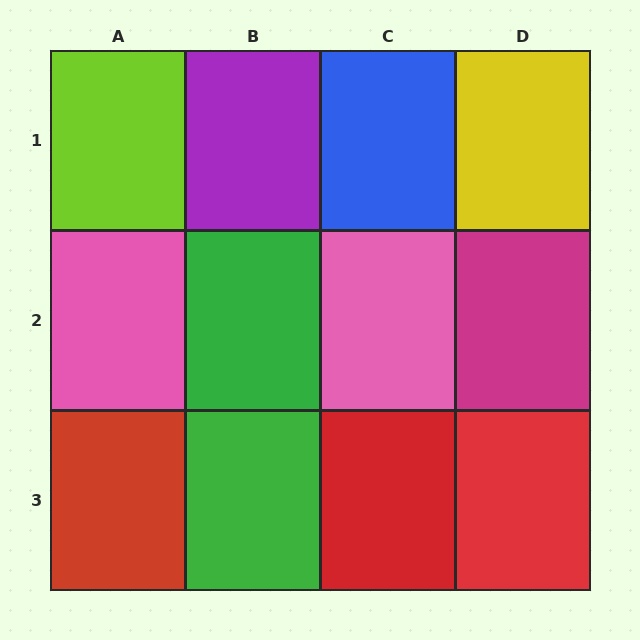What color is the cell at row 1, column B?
Purple.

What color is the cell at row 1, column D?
Yellow.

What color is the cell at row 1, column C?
Blue.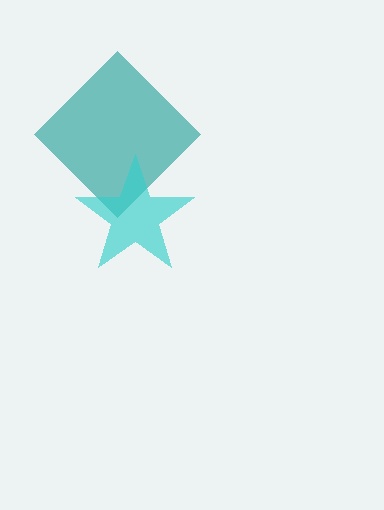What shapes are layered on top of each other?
The layered shapes are: a teal diamond, a cyan star.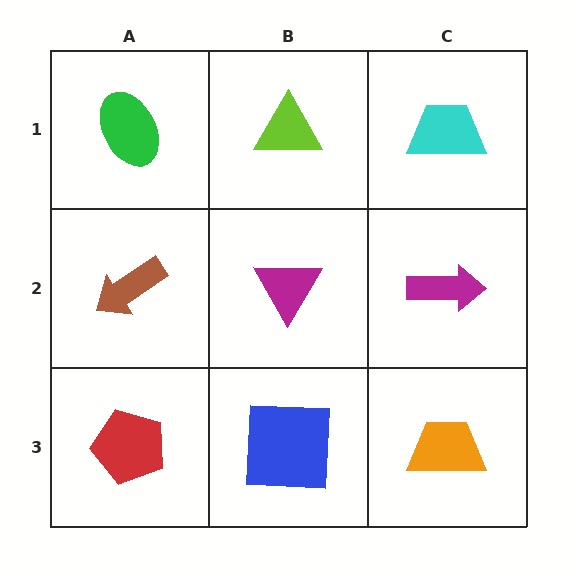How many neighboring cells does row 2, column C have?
3.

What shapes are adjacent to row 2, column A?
A green ellipse (row 1, column A), a red pentagon (row 3, column A), a magenta triangle (row 2, column B).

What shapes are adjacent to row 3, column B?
A magenta triangle (row 2, column B), a red pentagon (row 3, column A), an orange trapezoid (row 3, column C).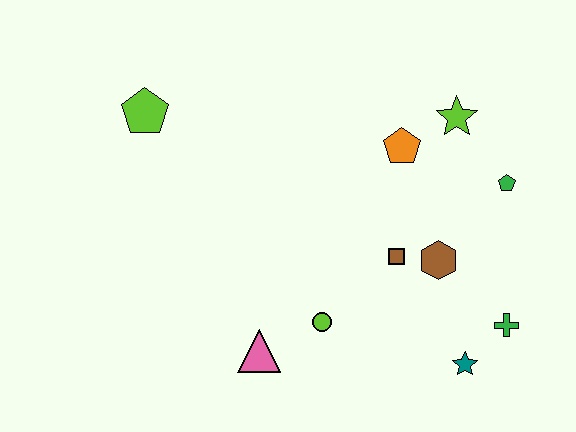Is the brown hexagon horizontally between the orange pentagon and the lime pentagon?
No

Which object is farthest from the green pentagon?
The lime pentagon is farthest from the green pentagon.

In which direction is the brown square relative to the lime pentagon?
The brown square is to the right of the lime pentagon.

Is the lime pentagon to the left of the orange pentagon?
Yes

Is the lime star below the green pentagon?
No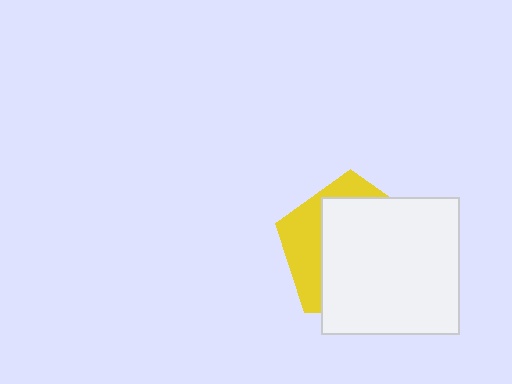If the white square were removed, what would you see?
You would see the complete yellow pentagon.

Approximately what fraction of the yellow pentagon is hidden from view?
Roughly 69% of the yellow pentagon is hidden behind the white square.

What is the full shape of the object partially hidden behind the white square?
The partially hidden object is a yellow pentagon.